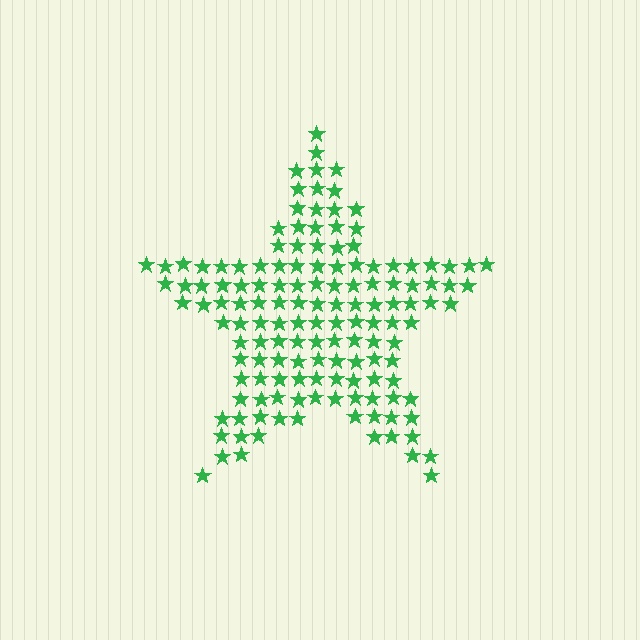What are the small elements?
The small elements are stars.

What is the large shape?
The large shape is a star.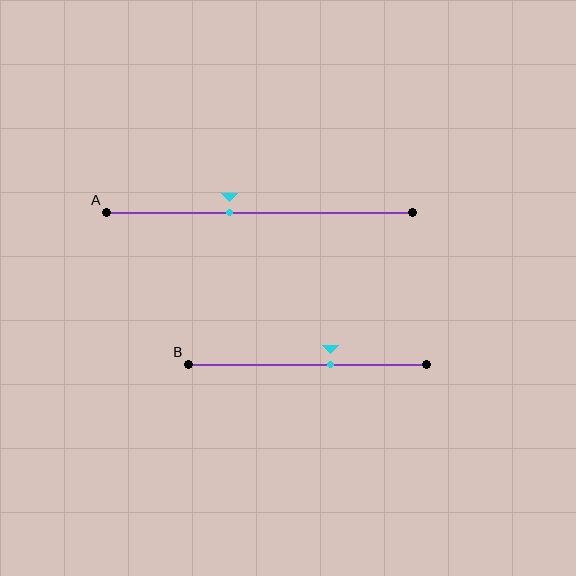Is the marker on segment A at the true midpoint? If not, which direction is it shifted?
No, the marker on segment A is shifted to the left by about 10% of the segment length.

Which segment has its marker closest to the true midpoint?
Segment B has its marker closest to the true midpoint.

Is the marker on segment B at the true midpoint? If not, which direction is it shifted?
No, the marker on segment B is shifted to the right by about 10% of the segment length.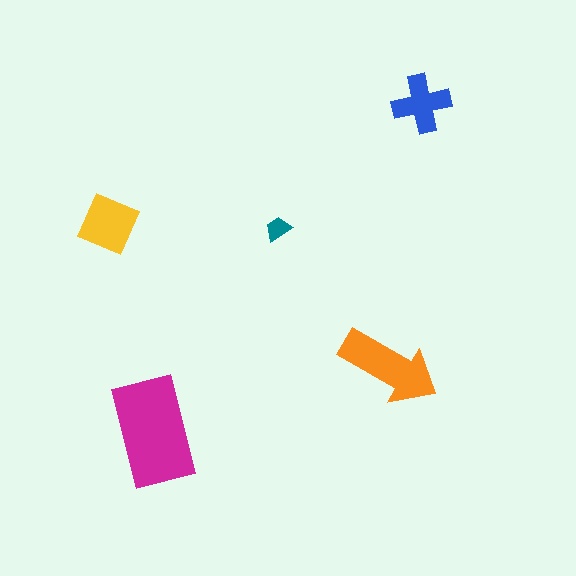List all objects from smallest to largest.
The teal trapezoid, the blue cross, the yellow diamond, the orange arrow, the magenta rectangle.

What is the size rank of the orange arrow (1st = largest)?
2nd.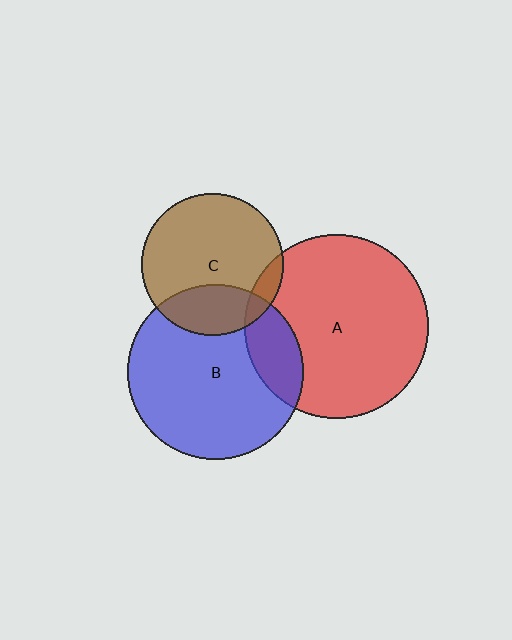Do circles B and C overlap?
Yes.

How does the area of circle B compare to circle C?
Approximately 1.5 times.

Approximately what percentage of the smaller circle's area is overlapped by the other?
Approximately 25%.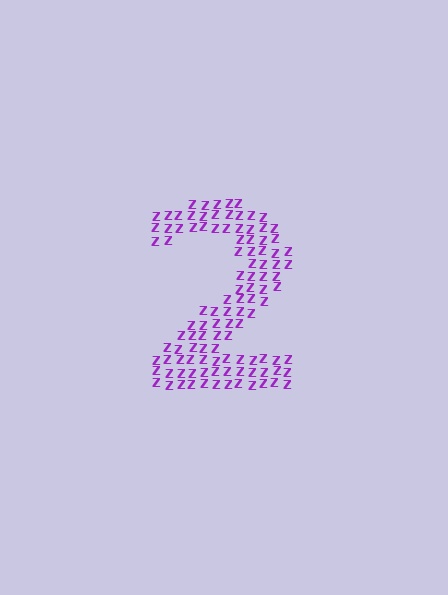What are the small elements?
The small elements are letter Z's.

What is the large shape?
The large shape is the digit 2.